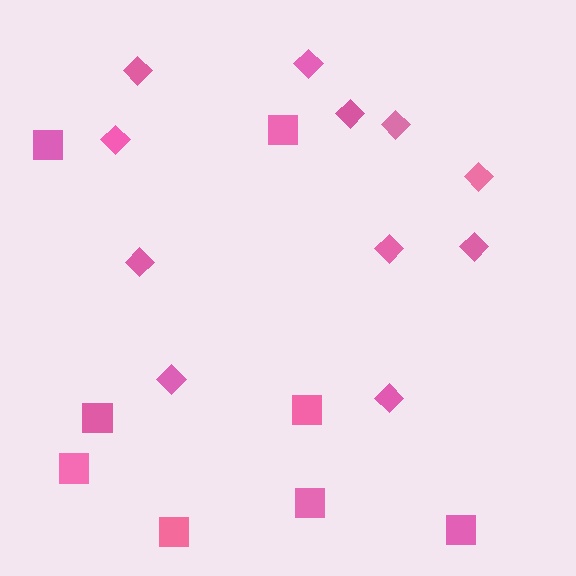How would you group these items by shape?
There are 2 groups: one group of diamonds (11) and one group of squares (8).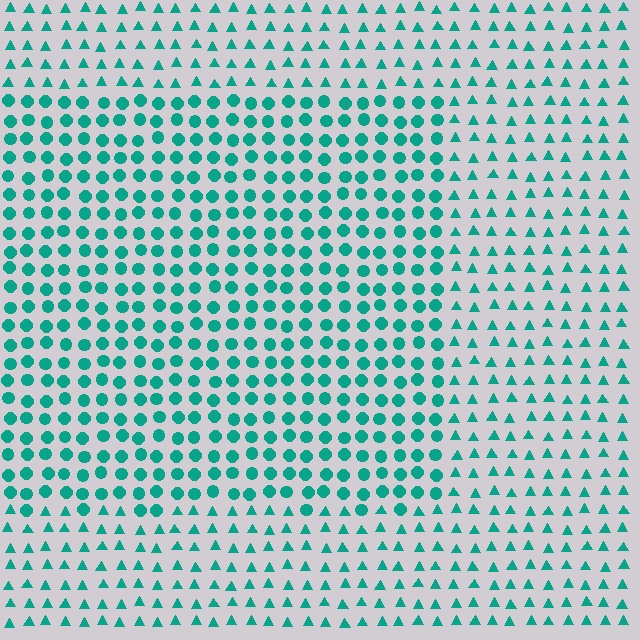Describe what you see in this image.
The image is filled with small teal elements arranged in a uniform grid. A rectangle-shaped region contains circles, while the surrounding area contains triangles. The boundary is defined purely by the change in element shape.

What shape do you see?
I see a rectangle.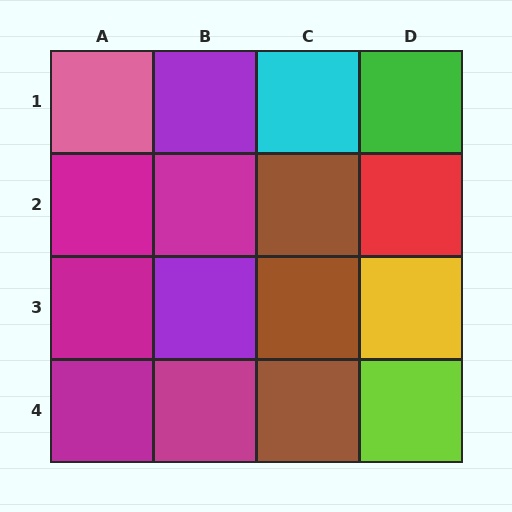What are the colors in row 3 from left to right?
Magenta, purple, brown, yellow.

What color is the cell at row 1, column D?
Green.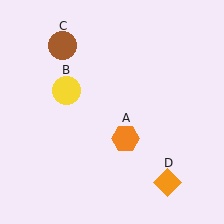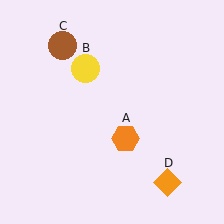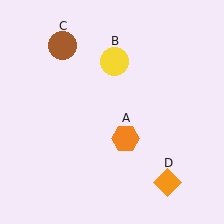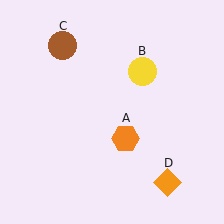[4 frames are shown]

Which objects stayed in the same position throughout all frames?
Orange hexagon (object A) and brown circle (object C) and orange diamond (object D) remained stationary.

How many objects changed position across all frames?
1 object changed position: yellow circle (object B).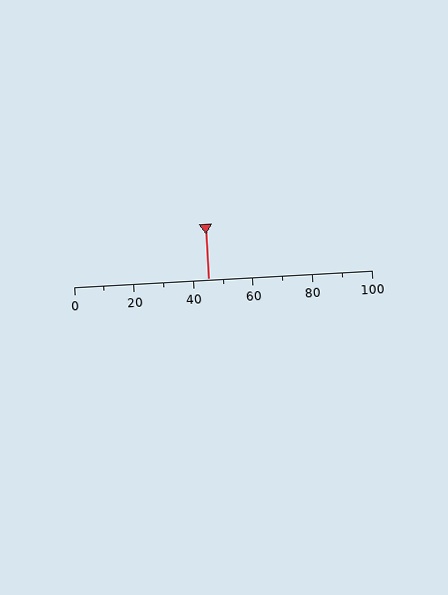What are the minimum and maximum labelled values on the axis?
The axis runs from 0 to 100.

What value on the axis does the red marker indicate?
The marker indicates approximately 45.